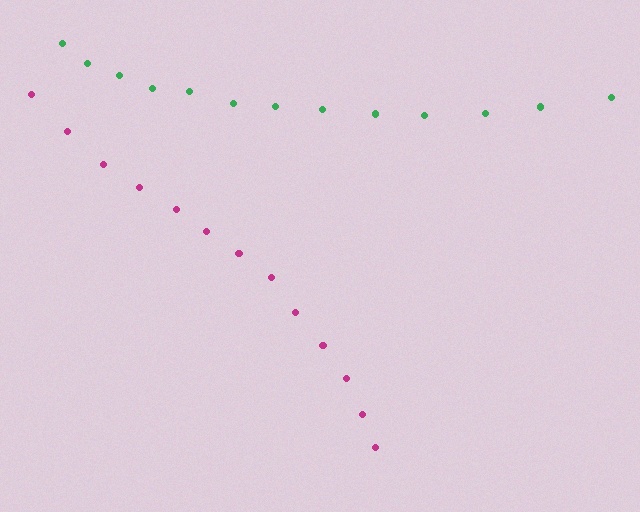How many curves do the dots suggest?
There are 2 distinct paths.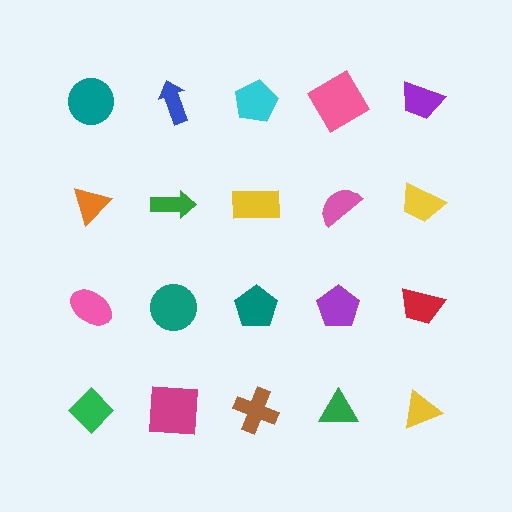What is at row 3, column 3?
A teal pentagon.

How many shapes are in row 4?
5 shapes.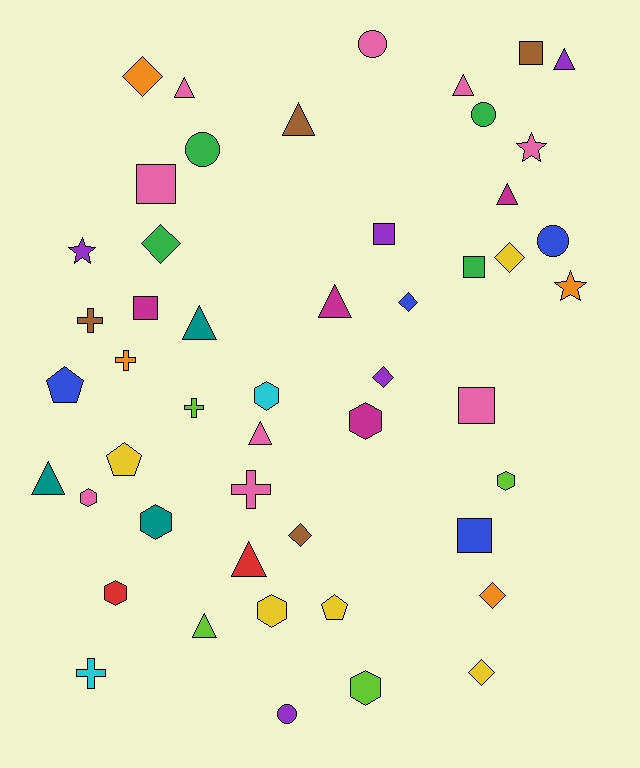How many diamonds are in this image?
There are 8 diamonds.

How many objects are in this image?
There are 50 objects.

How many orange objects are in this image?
There are 4 orange objects.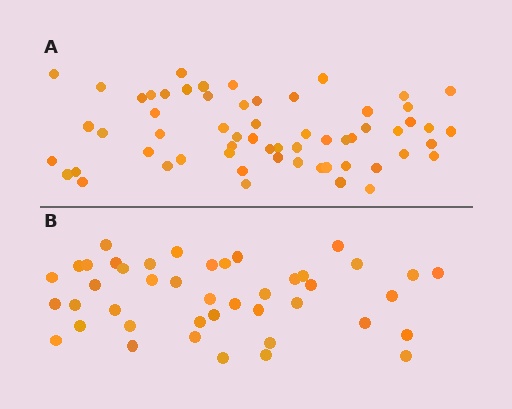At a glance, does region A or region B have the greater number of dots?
Region A (the top region) has more dots.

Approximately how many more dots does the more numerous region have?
Region A has approximately 15 more dots than region B.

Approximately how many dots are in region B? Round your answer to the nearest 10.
About 40 dots. (The exact count is 43, which rounds to 40.)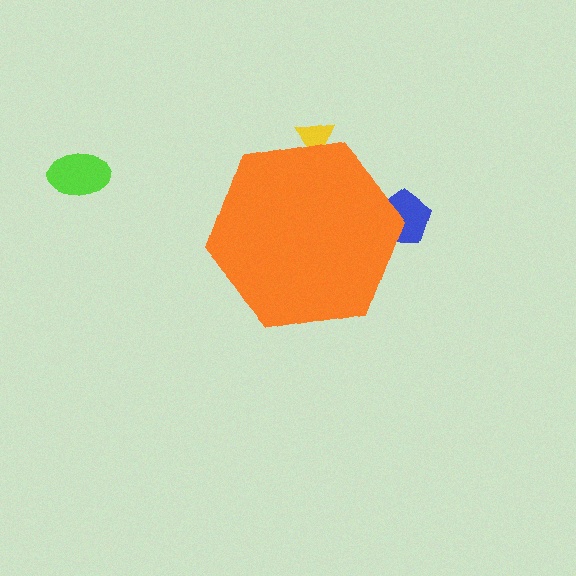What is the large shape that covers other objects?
An orange hexagon.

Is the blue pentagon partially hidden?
Yes, the blue pentagon is partially hidden behind the orange hexagon.